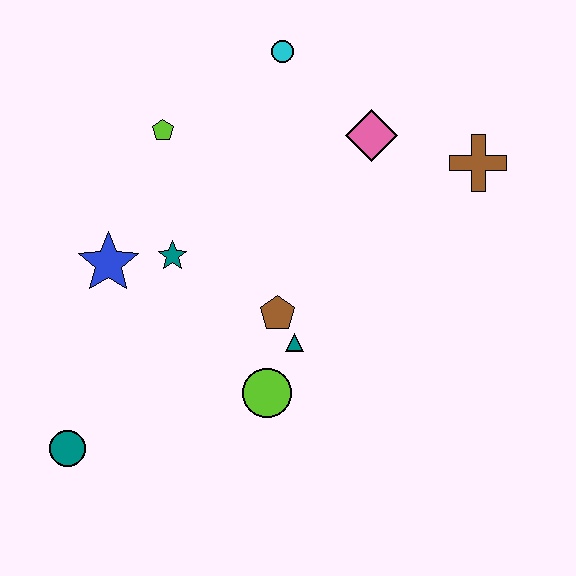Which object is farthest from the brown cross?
The teal circle is farthest from the brown cross.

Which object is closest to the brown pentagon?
The teal triangle is closest to the brown pentagon.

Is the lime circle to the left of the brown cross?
Yes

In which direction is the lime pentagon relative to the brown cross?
The lime pentagon is to the left of the brown cross.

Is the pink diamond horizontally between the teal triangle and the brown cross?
Yes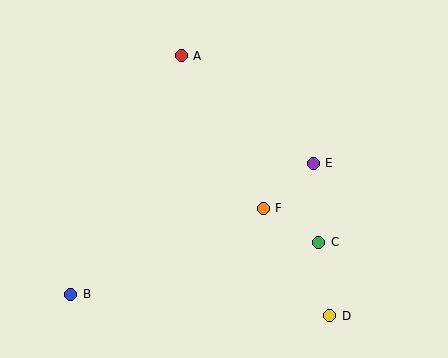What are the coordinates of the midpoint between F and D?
The midpoint between F and D is at (296, 262).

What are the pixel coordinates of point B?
Point B is at (71, 294).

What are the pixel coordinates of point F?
Point F is at (263, 208).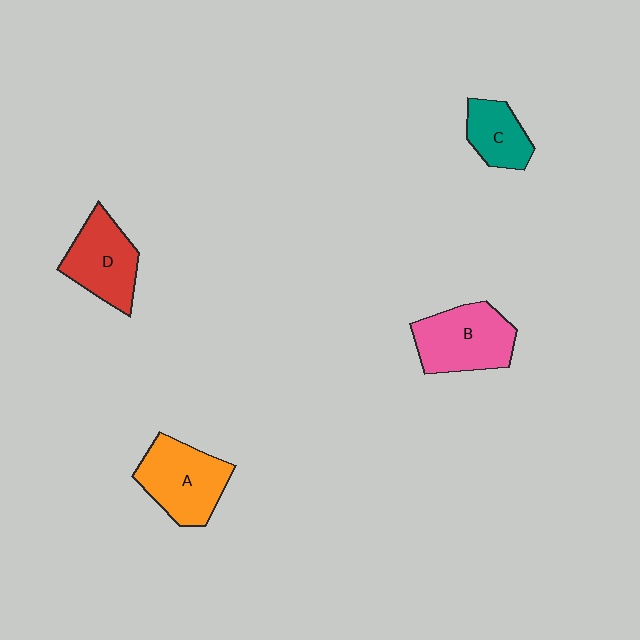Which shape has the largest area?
Shape B (pink).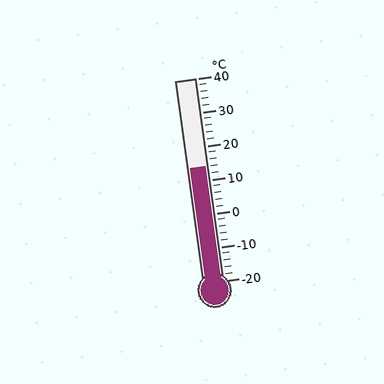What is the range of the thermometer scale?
The thermometer scale ranges from -20°C to 40°C.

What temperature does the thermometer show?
The thermometer shows approximately 14°C.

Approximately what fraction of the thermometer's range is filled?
The thermometer is filled to approximately 55% of its range.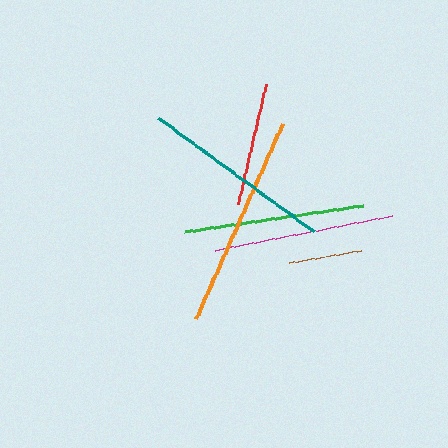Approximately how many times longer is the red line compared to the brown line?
The red line is approximately 1.7 times the length of the brown line.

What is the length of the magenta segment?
The magenta segment is approximately 181 pixels long.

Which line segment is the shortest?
The brown line is the shortest at approximately 73 pixels.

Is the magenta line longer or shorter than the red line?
The magenta line is longer than the red line.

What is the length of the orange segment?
The orange segment is approximately 213 pixels long.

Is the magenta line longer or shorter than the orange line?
The orange line is longer than the magenta line.